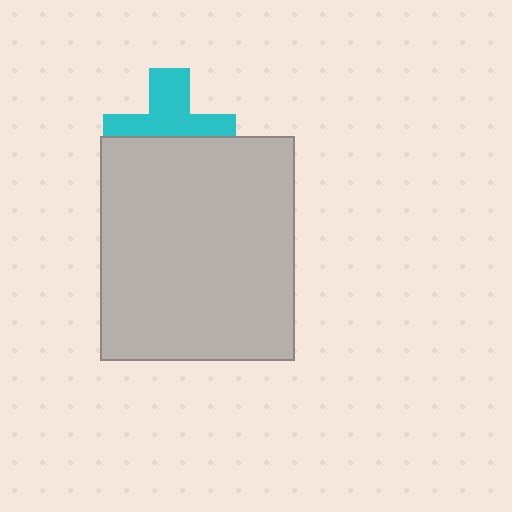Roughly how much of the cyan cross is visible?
About half of it is visible (roughly 51%).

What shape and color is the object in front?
The object in front is a light gray rectangle.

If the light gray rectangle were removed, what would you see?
You would see the complete cyan cross.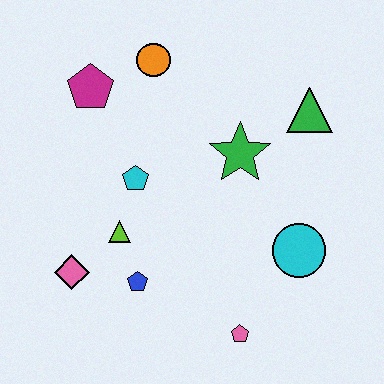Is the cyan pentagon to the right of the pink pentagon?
No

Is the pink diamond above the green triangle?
No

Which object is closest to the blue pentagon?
The lime triangle is closest to the blue pentagon.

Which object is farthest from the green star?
The pink diamond is farthest from the green star.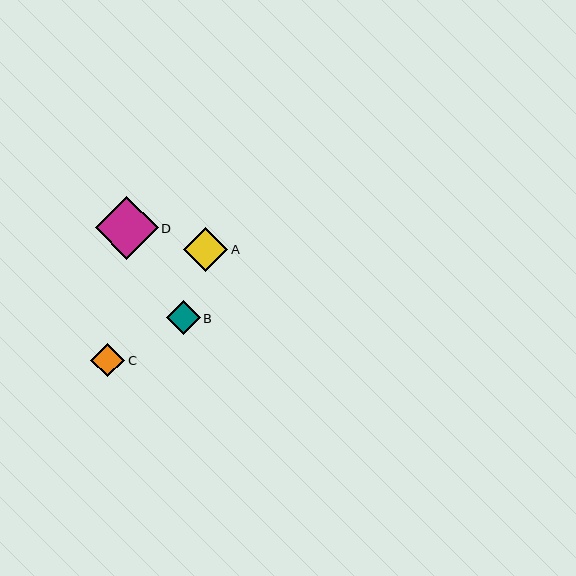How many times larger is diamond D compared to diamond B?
Diamond D is approximately 1.8 times the size of diamond B.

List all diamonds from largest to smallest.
From largest to smallest: D, A, B, C.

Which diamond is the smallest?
Diamond C is the smallest with a size of approximately 34 pixels.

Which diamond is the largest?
Diamond D is the largest with a size of approximately 63 pixels.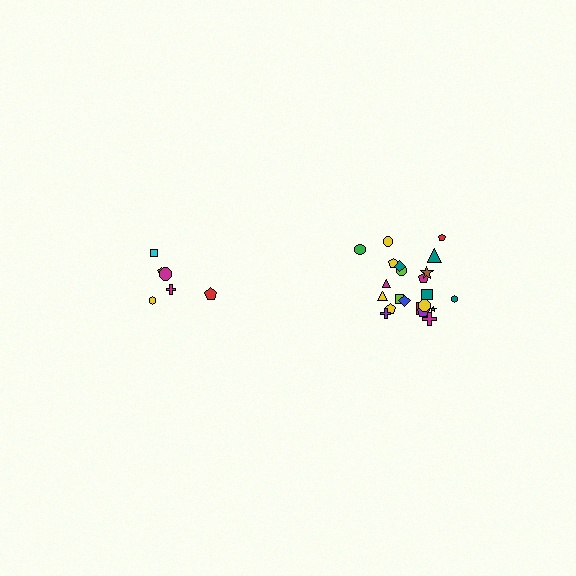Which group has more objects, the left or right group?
The right group.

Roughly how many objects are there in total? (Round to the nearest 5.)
Roughly 30 objects in total.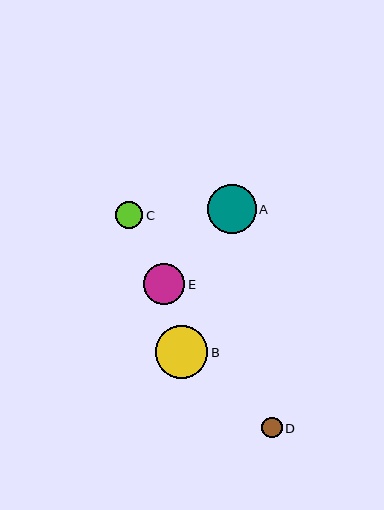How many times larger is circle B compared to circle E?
Circle B is approximately 1.3 times the size of circle E.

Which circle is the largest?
Circle B is the largest with a size of approximately 52 pixels.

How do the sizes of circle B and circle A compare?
Circle B and circle A are approximately the same size.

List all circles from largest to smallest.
From largest to smallest: B, A, E, C, D.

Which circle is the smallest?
Circle D is the smallest with a size of approximately 20 pixels.